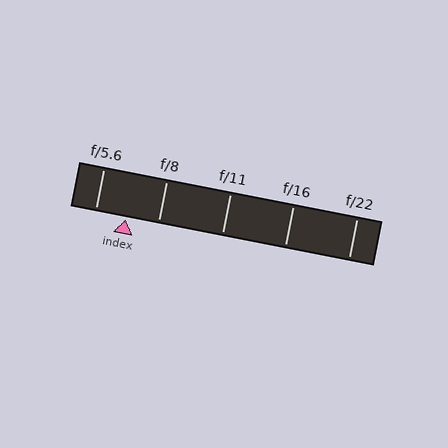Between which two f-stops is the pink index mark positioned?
The index mark is between f/5.6 and f/8.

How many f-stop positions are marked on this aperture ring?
There are 5 f-stop positions marked.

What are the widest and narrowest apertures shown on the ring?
The widest aperture shown is f/5.6 and the narrowest is f/22.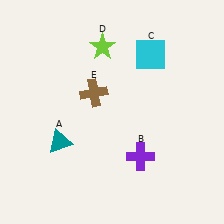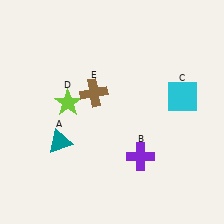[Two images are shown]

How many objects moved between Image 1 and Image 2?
2 objects moved between the two images.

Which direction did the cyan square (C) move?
The cyan square (C) moved down.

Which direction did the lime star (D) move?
The lime star (D) moved down.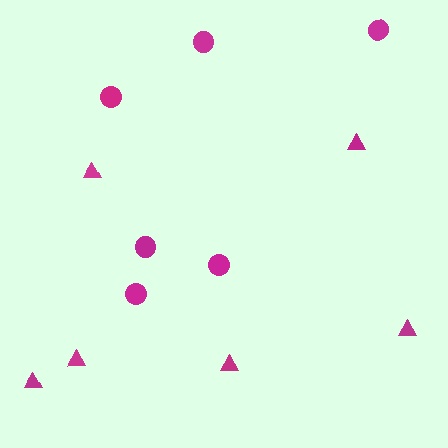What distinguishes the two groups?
There are 2 groups: one group of circles (6) and one group of triangles (6).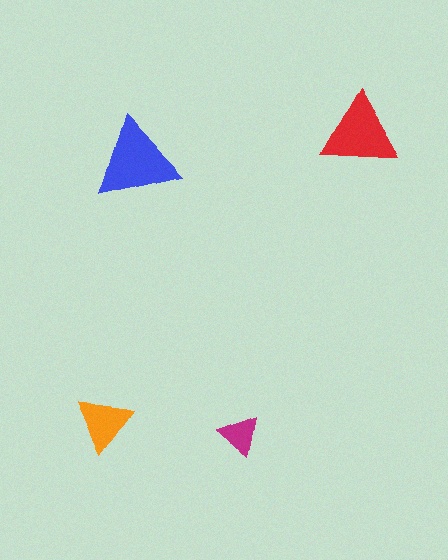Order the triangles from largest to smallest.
the blue one, the red one, the orange one, the magenta one.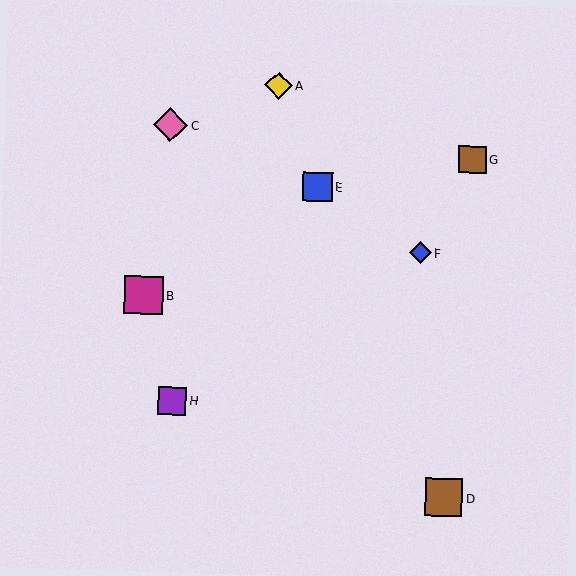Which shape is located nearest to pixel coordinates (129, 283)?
The magenta square (labeled B) at (144, 295) is nearest to that location.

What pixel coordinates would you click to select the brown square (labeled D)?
Click at (444, 497) to select the brown square D.